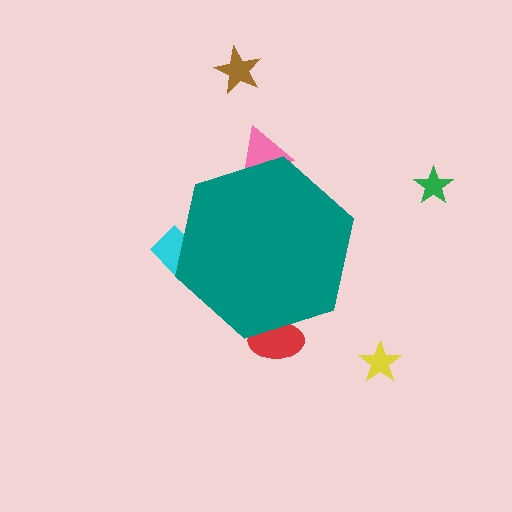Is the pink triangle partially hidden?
Yes, the pink triangle is partially hidden behind the teal hexagon.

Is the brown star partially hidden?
No, the brown star is fully visible.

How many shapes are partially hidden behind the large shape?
3 shapes are partially hidden.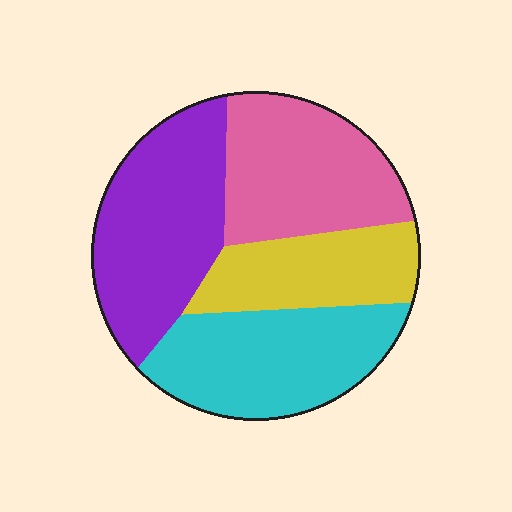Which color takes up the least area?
Yellow, at roughly 20%.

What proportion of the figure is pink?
Pink takes up about one quarter (1/4) of the figure.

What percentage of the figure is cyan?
Cyan takes up about one quarter (1/4) of the figure.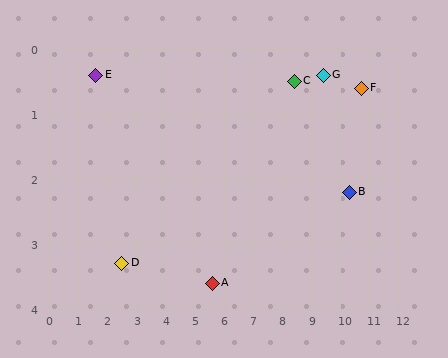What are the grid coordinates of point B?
Point B is at approximately (10.3, 2.2).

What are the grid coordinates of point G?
Point G is at approximately (9.4, 0.4).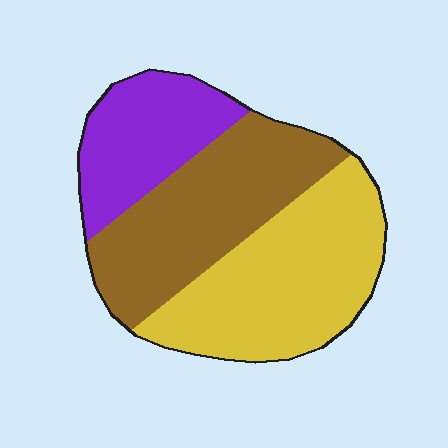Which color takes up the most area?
Yellow, at roughly 40%.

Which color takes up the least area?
Purple, at roughly 25%.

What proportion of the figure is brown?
Brown covers 36% of the figure.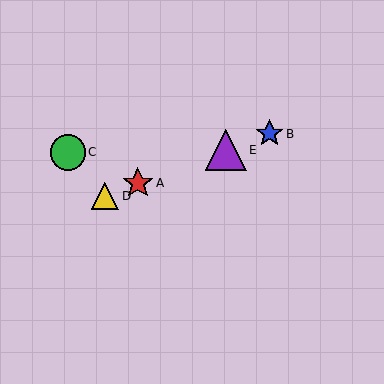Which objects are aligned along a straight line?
Objects A, B, D, E are aligned along a straight line.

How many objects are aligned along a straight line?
4 objects (A, B, D, E) are aligned along a straight line.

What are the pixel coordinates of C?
Object C is at (68, 152).